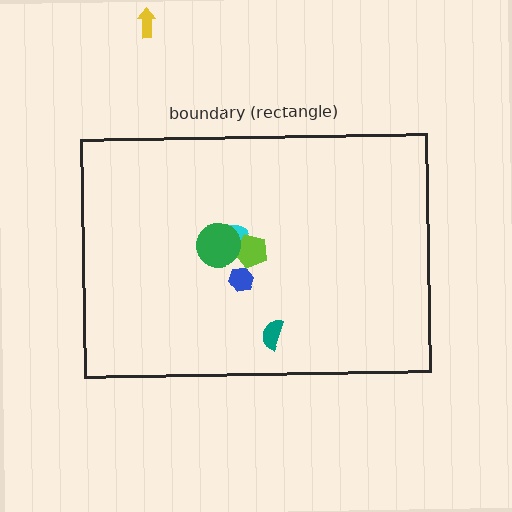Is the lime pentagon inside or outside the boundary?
Inside.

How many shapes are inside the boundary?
5 inside, 1 outside.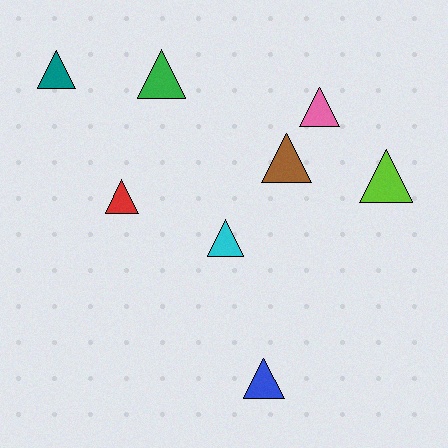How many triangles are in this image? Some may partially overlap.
There are 8 triangles.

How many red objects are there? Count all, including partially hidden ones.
There is 1 red object.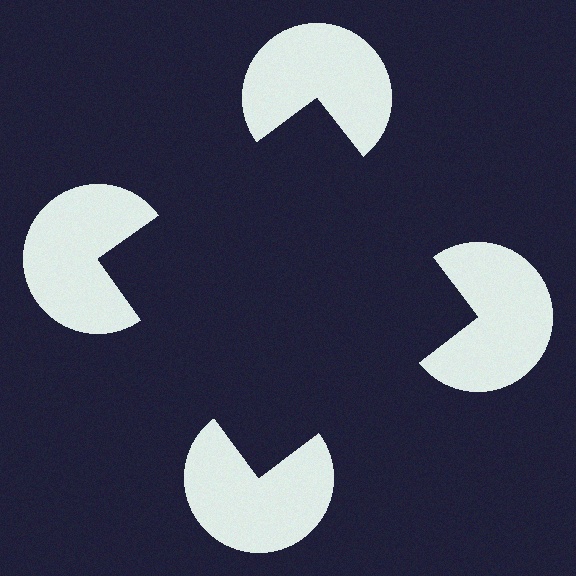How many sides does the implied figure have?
4 sides.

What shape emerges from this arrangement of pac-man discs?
An illusory square — its edges are inferred from the aligned wedge cuts in the pac-man discs, not physically drawn.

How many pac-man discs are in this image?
There are 4 — one at each vertex of the illusory square.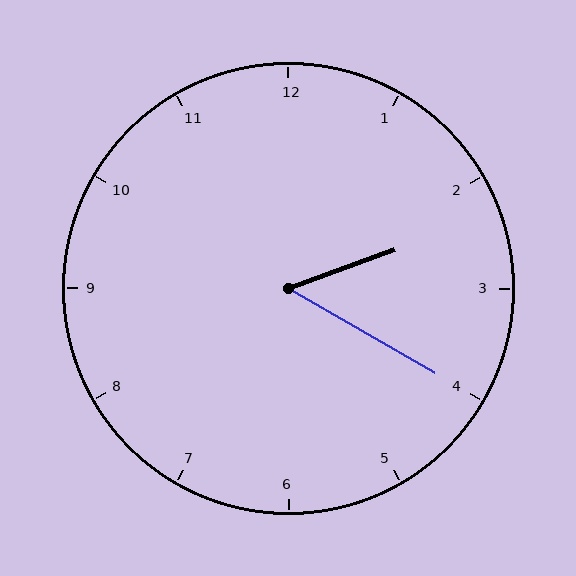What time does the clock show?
2:20.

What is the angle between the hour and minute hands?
Approximately 50 degrees.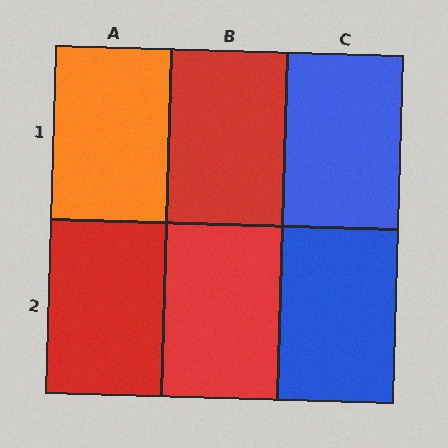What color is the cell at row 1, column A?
Orange.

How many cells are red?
3 cells are red.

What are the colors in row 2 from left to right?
Red, red, blue.